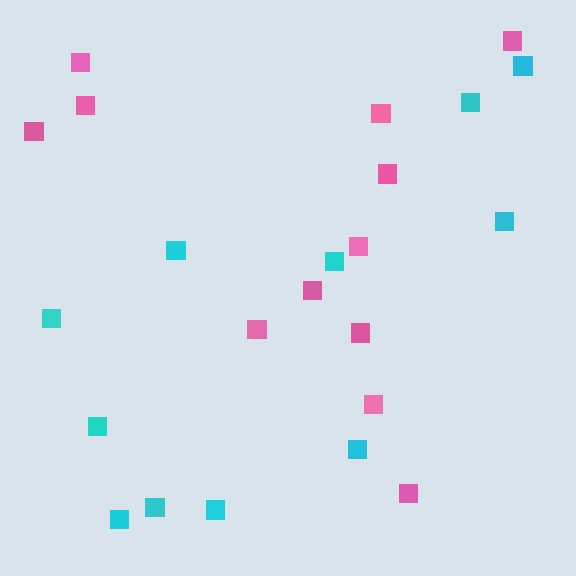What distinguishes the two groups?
There are 2 groups: one group of pink squares (12) and one group of cyan squares (11).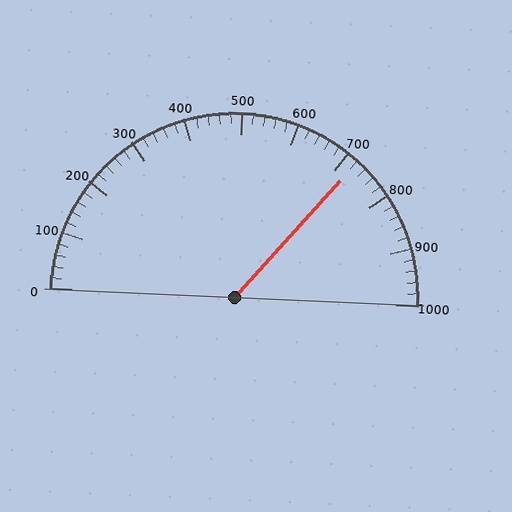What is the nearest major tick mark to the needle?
The nearest major tick mark is 700.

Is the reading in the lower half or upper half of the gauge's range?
The reading is in the upper half of the range (0 to 1000).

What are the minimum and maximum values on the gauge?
The gauge ranges from 0 to 1000.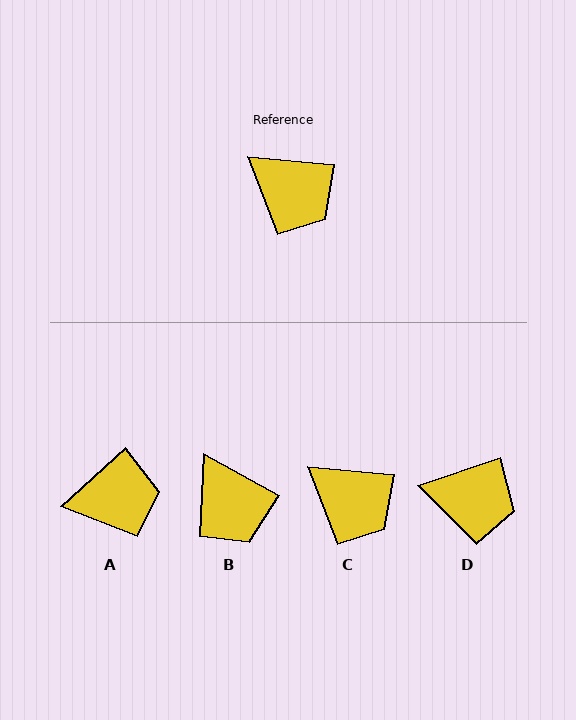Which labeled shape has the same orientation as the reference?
C.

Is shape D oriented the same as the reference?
No, it is off by about 24 degrees.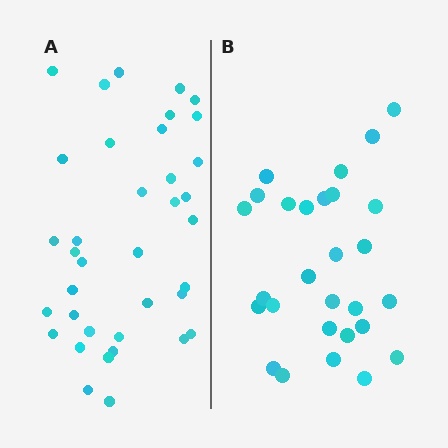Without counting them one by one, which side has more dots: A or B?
Region A (the left region) has more dots.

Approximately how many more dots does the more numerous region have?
Region A has roughly 8 or so more dots than region B.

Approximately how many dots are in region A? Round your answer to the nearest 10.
About 40 dots. (The exact count is 37, which rounds to 40.)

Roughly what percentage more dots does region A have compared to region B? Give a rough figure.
About 30% more.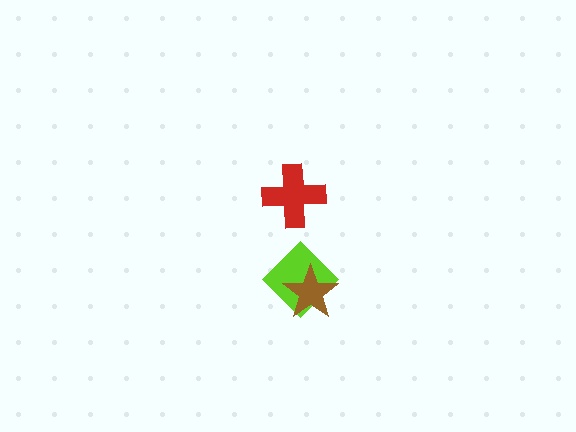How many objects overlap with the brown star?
1 object overlaps with the brown star.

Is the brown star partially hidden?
No, no other shape covers it.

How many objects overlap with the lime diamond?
1 object overlaps with the lime diamond.